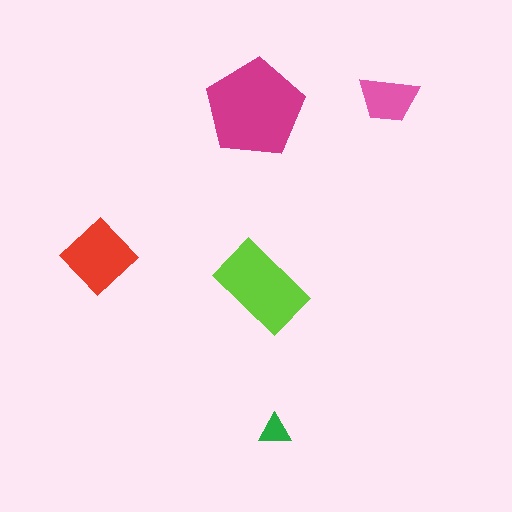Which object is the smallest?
The green triangle.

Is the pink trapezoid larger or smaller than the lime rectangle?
Smaller.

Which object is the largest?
The magenta pentagon.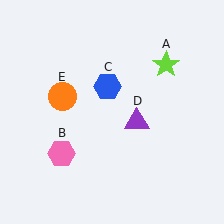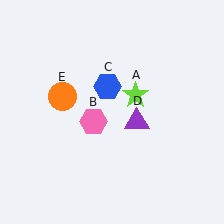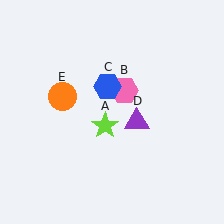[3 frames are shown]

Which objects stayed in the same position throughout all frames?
Blue hexagon (object C) and purple triangle (object D) and orange circle (object E) remained stationary.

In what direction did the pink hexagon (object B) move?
The pink hexagon (object B) moved up and to the right.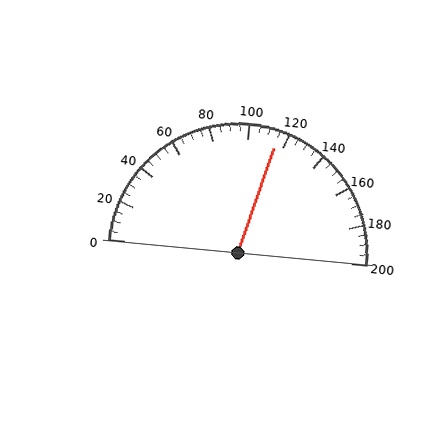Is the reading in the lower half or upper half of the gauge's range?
The reading is in the upper half of the range (0 to 200).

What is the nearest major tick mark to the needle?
The nearest major tick mark is 120.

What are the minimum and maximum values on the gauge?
The gauge ranges from 0 to 200.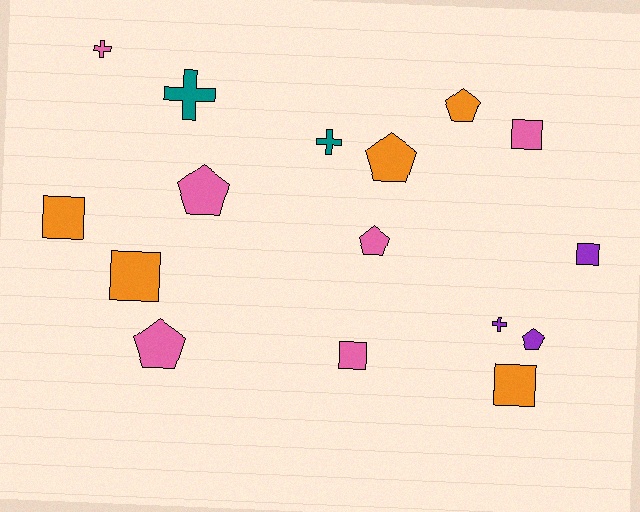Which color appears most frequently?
Pink, with 6 objects.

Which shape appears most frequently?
Pentagon, with 6 objects.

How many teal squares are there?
There are no teal squares.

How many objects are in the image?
There are 16 objects.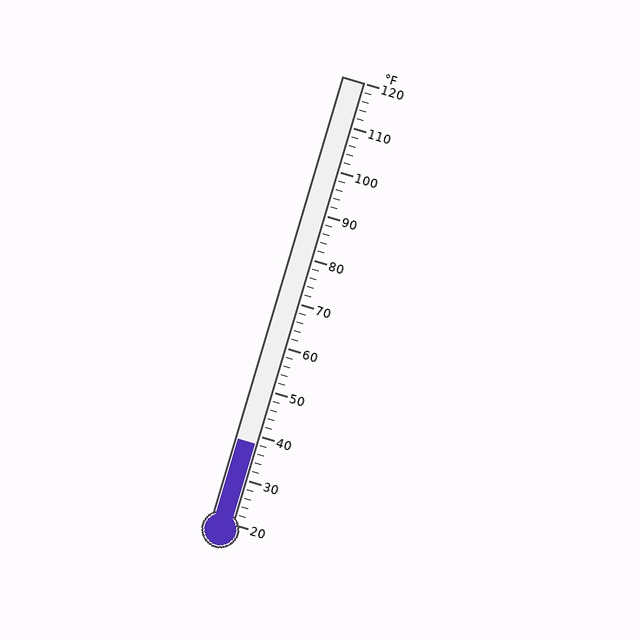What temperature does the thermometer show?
The thermometer shows approximately 38°F.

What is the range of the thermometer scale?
The thermometer scale ranges from 20°F to 120°F.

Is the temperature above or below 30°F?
The temperature is above 30°F.